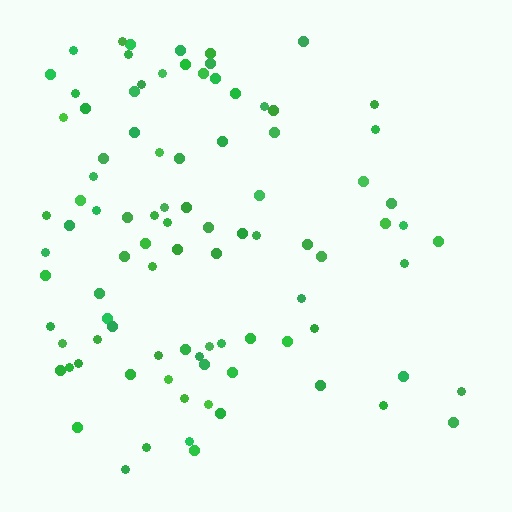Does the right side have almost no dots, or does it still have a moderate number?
Still a moderate number, just noticeably fewer than the left.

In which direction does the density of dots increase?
From right to left, with the left side densest.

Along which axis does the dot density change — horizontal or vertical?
Horizontal.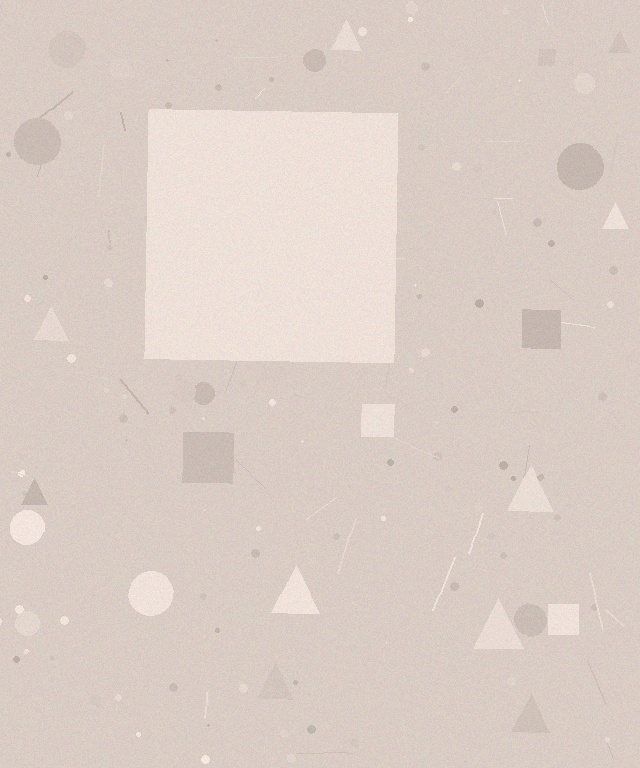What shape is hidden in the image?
A square is hidden in the image.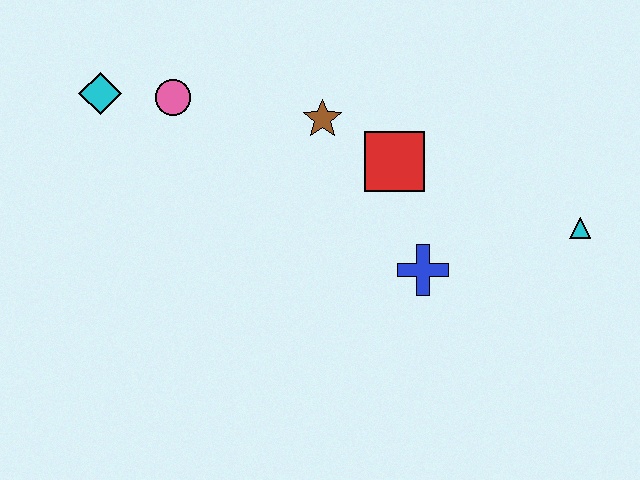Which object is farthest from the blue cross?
The cyan diamond is farthest from the blue cross.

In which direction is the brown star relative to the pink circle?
The brown star is to the right of the pink circle.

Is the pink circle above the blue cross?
Yes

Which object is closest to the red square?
The brown star is closest to the red square.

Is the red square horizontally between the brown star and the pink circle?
No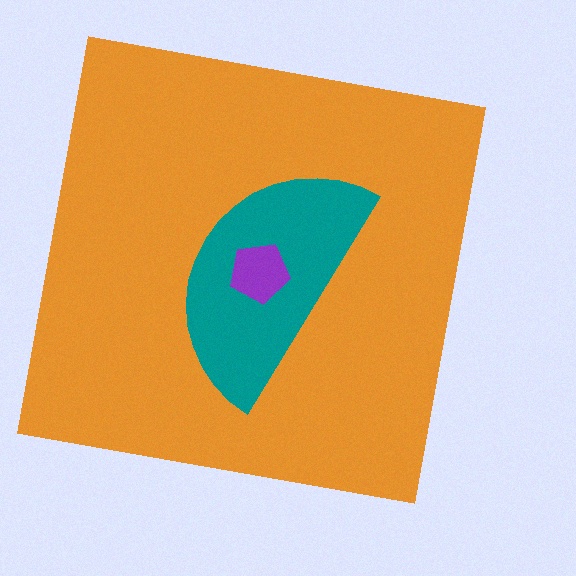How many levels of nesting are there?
3.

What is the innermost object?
The purple pentagon.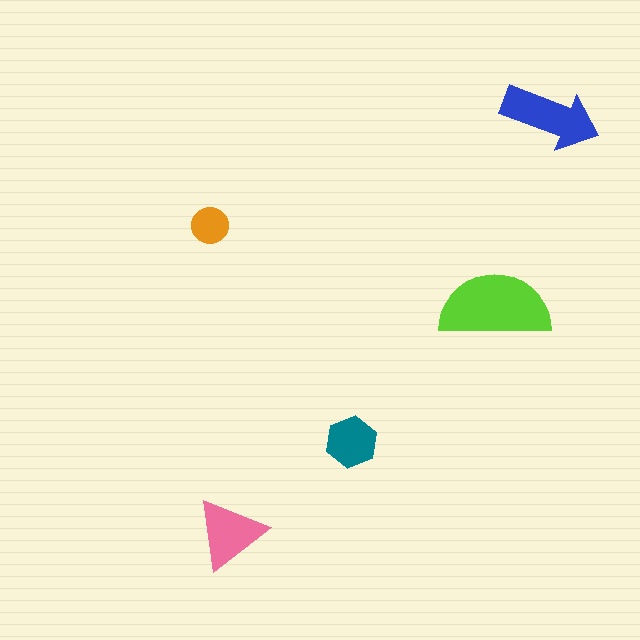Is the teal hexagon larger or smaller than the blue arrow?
Smaller.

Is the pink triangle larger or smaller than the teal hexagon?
Larger.